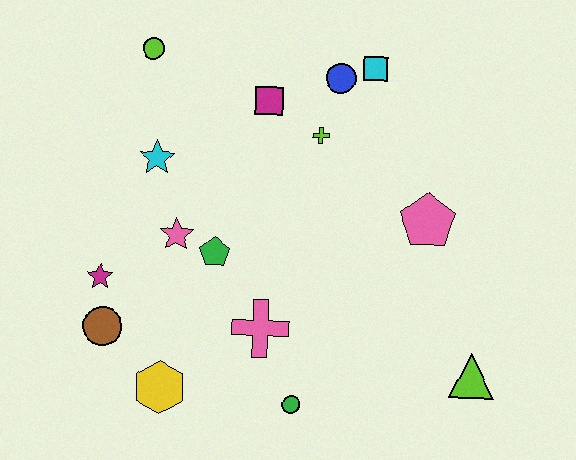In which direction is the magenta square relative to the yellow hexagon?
The magenta square is above the yellow hexagon.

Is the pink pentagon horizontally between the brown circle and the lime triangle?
Yes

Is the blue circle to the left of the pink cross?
No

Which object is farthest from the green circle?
The lime circle is farthest from the green circle.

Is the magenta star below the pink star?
Yes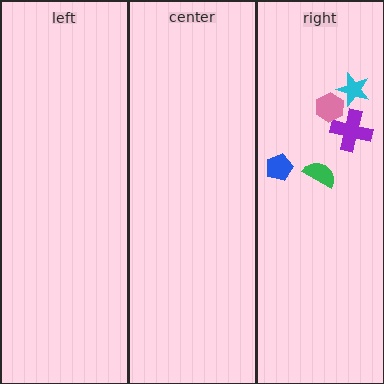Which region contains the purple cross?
The right region.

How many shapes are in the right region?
5.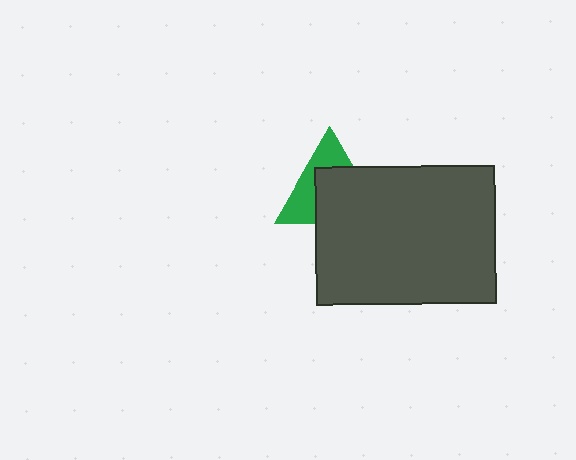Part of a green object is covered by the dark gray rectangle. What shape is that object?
It is a triangle.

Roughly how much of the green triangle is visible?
A small part of it is visible (roughly 44%).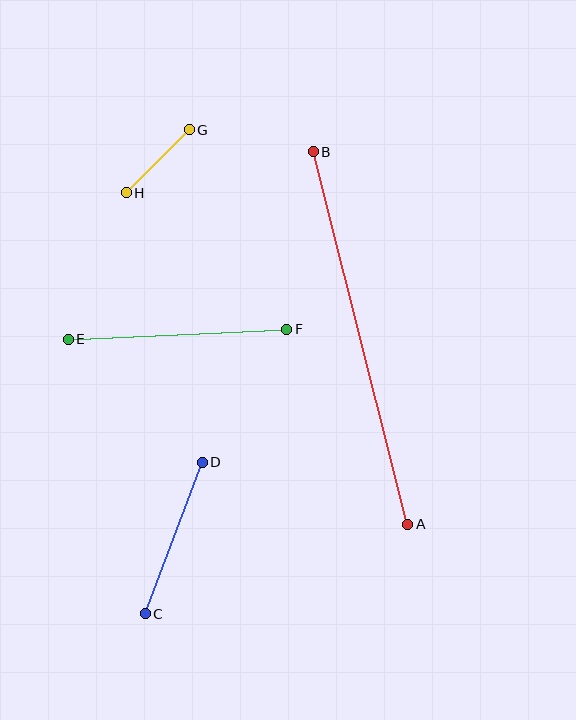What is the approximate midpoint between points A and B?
The midpoint is at approximately (361, 338) pixels.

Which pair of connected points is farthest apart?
Points A and B are farthest apart.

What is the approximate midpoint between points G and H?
The midpoint is at approximately (158, 161) pixels.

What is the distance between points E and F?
The distance is approximately 219 pixels.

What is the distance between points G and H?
The distance is approximately 89 pixels.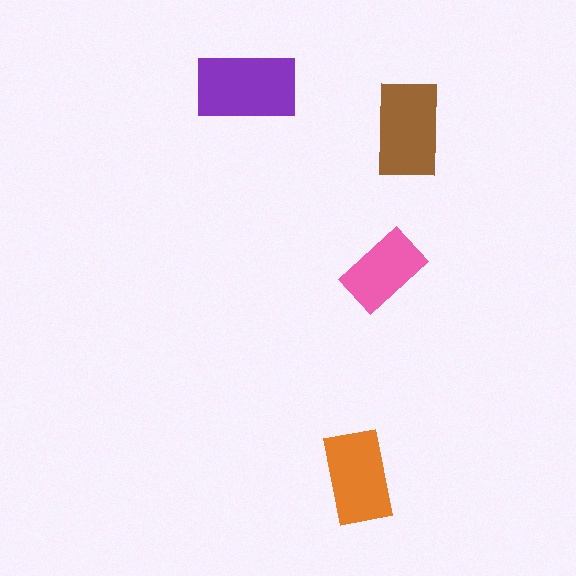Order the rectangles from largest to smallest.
the purple one, the brown one, the orange one, the pink one.